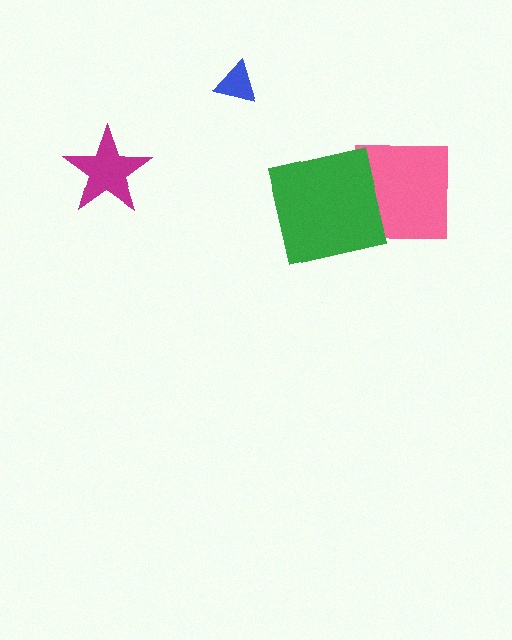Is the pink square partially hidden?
Yes, it is partially covered by another shape.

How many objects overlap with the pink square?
1 object overlaps with the pink square.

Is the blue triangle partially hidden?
No, no other shape covers it.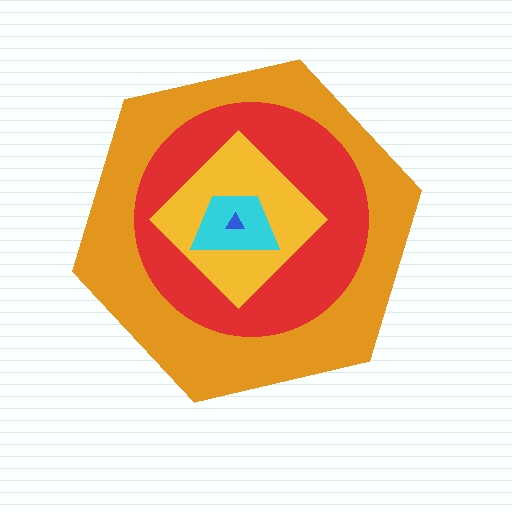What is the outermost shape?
The orange hexagon.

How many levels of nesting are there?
5.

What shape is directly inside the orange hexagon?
The red circle.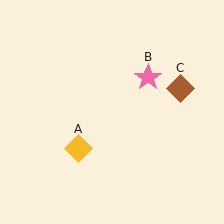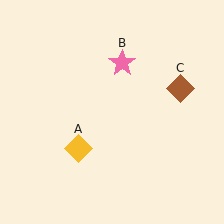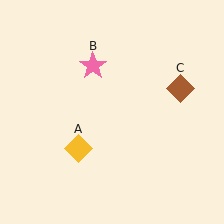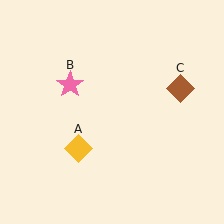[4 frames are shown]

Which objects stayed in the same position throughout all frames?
Yellow diamond (object A) and brown diamond (object C) remained stationary.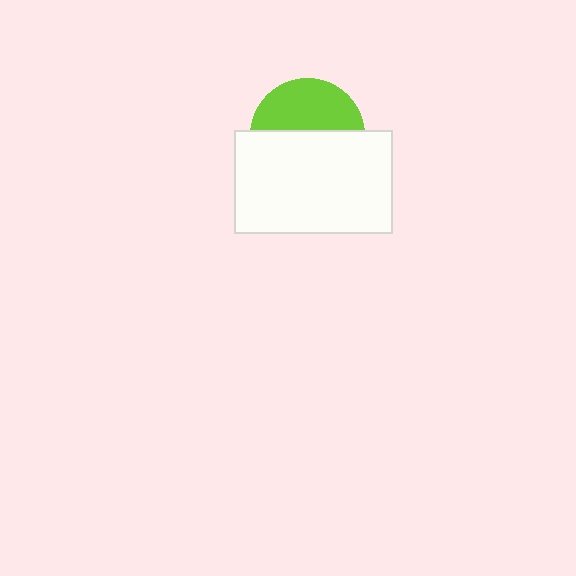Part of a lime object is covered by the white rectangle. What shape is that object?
It is a circle.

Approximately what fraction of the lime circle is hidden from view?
Roughly 57% of the lime circle is hidden behind the white rectangle.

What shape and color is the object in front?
The object in front is a white rectangle.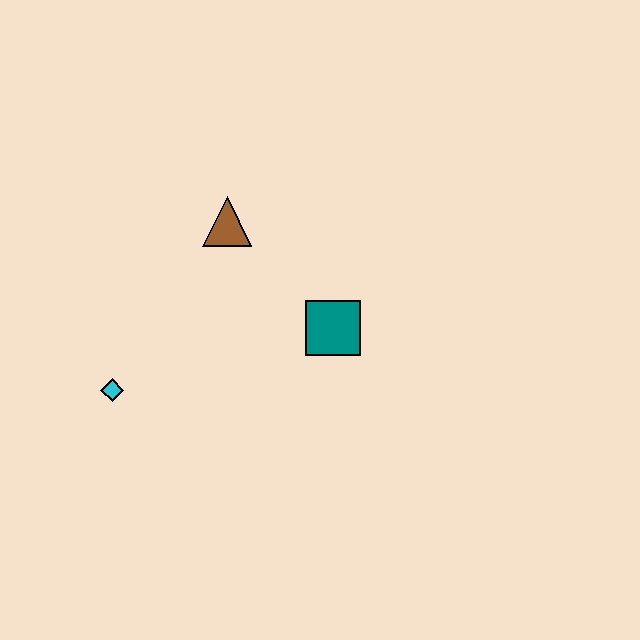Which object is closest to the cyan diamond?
The brown triangle is closest to the cyan diamond.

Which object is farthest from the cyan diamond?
The teal square is farthest from the cyan diamond.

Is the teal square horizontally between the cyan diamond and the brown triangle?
No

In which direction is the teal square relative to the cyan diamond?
The teal square is to the right of the cyan diamond.